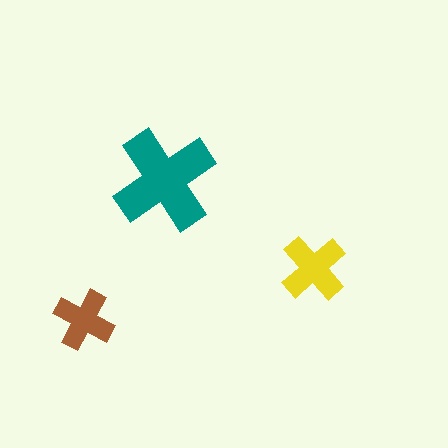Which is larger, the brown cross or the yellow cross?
The yellow one.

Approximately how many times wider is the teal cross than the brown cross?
About 1.5 times wider.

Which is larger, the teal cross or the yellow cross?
The teal one.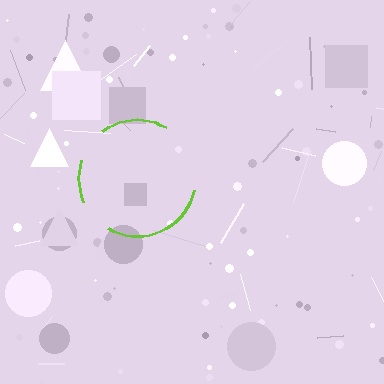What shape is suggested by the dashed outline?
The dashed outline suggests a circle.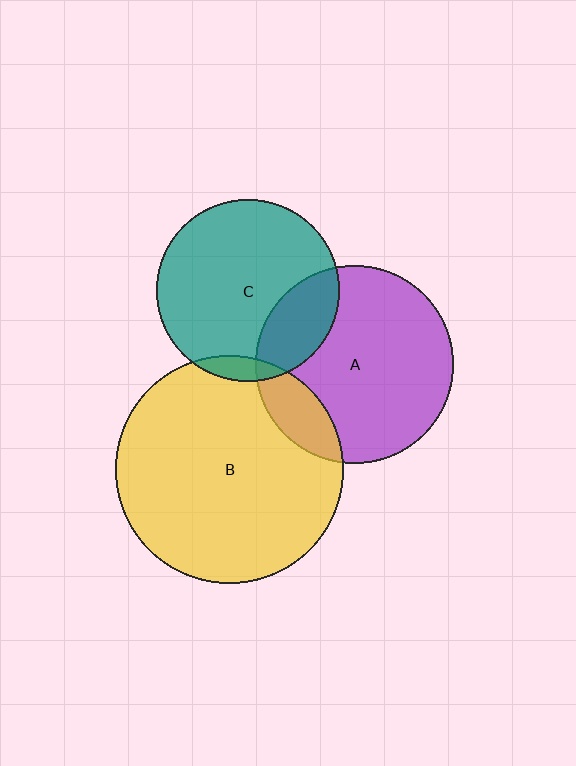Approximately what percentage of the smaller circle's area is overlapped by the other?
Approximately 15%.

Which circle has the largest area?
Circle B (yellow).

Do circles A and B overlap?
Yes.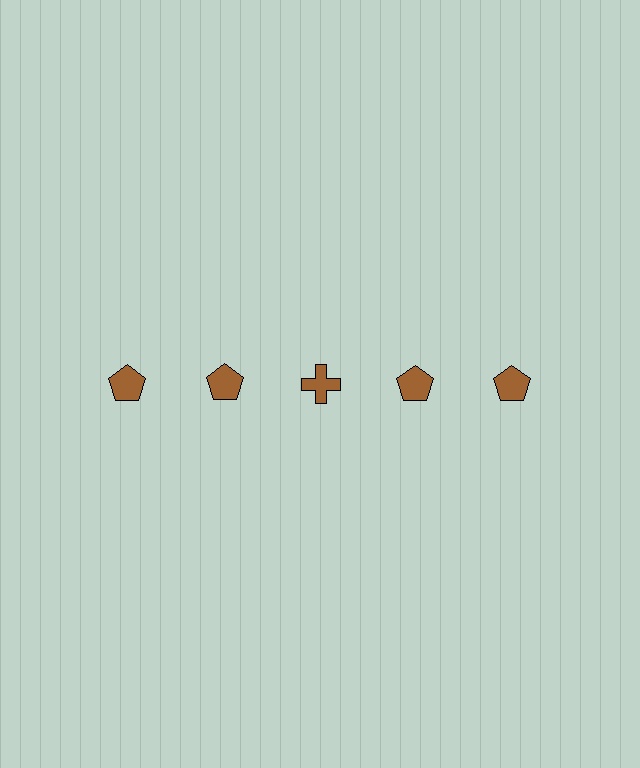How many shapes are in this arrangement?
There are 5 shapes arranged in a grid pattern.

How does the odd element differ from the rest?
It has a different shape: cross instead of pentagon.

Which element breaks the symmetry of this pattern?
The brown cross in the top row, center column breaks the symmetry. All other shapes are brown pentagons.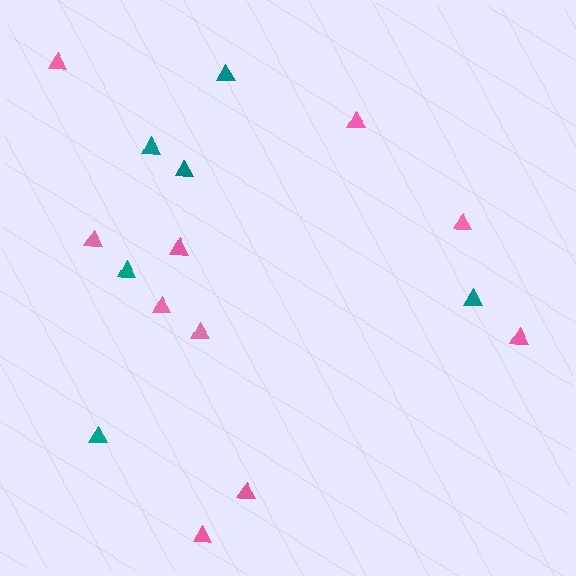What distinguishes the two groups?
There are 2 groups: one group of pink triangles (10) and one group of teal triangles (6).